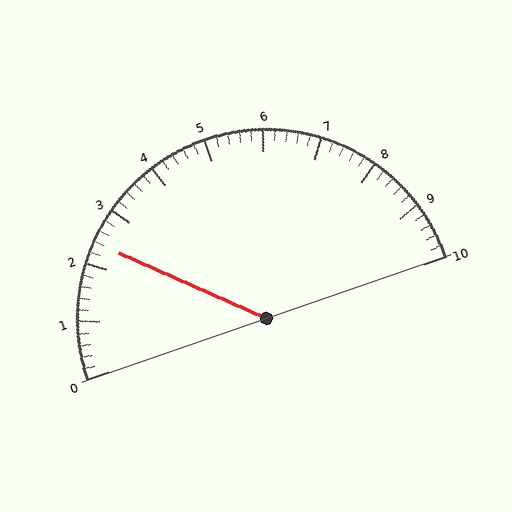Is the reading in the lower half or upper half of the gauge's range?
The reading is in the lower half of the range (0 to 10).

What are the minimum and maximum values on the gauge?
The gauge ranges from 0 to 10.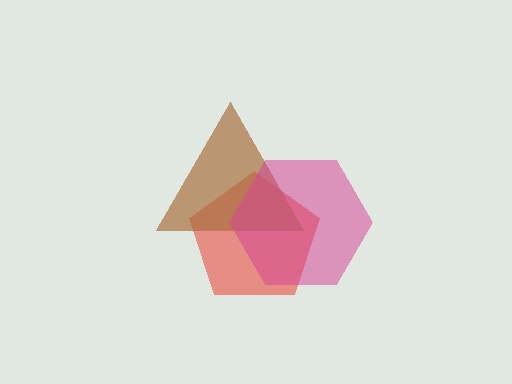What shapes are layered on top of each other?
The layered shapes are: a red pentagon, a brown triangle, a magenta hexagon.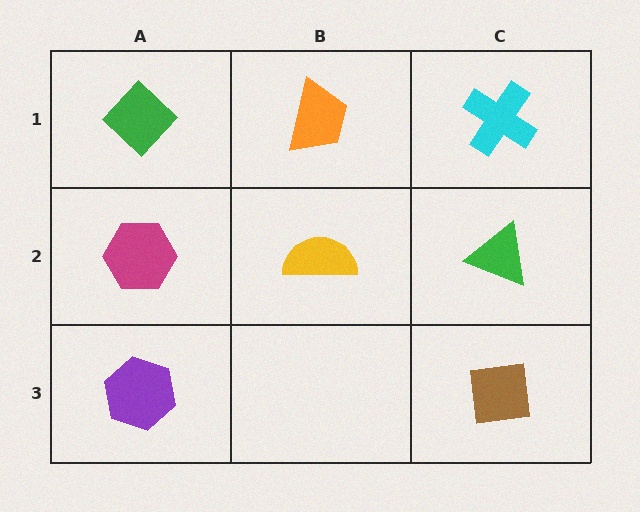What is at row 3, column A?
A purple hexagon.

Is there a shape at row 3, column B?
No, that cell is empty.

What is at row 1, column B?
An orange trapezoid.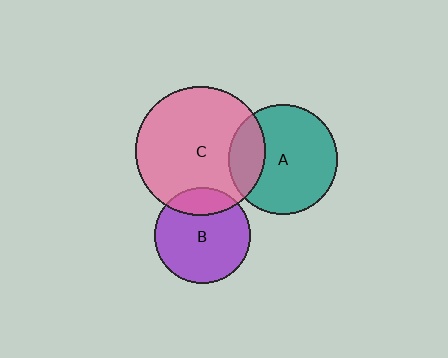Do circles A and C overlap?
Yes.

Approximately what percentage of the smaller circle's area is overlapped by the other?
Approximately 25%.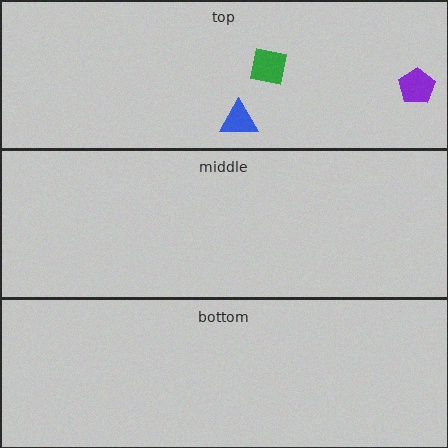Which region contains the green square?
The top region.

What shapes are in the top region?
The green square, the purple pentagon, the blue triangle.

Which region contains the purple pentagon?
The top region.